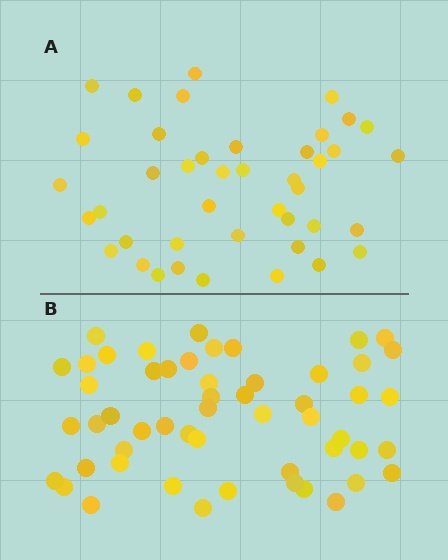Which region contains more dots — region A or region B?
Region B (the bottom region) has more dots.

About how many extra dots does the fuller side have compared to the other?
Region B has roughly 12 or so more dots than region A.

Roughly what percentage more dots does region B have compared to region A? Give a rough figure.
About 25% more.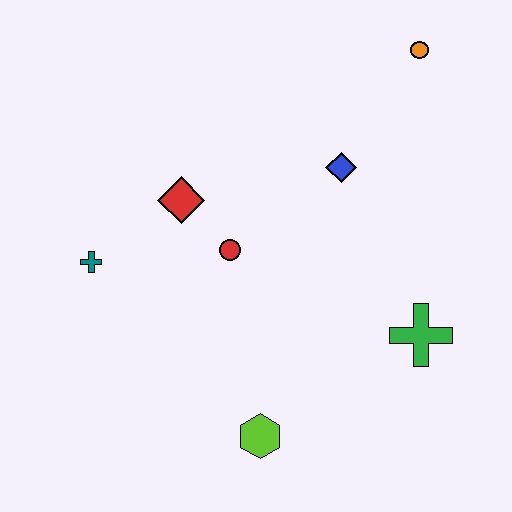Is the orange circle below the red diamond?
No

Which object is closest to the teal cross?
The red diamond is closest to the teal cross.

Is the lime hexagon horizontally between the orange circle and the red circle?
Yes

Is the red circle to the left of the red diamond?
No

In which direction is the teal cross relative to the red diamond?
The teal cross is to the left of the red diamond.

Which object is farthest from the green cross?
The teal cross is farthest from the green cross.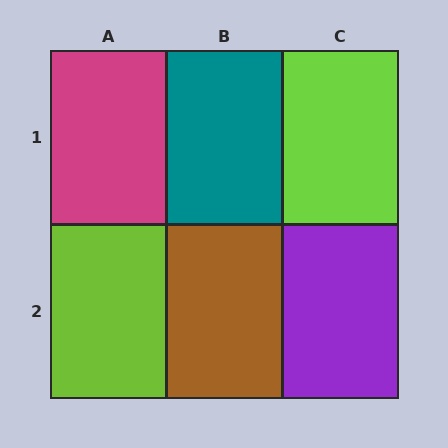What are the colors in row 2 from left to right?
Lime, brown, purple.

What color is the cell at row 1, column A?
Magenta.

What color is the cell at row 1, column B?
Teal.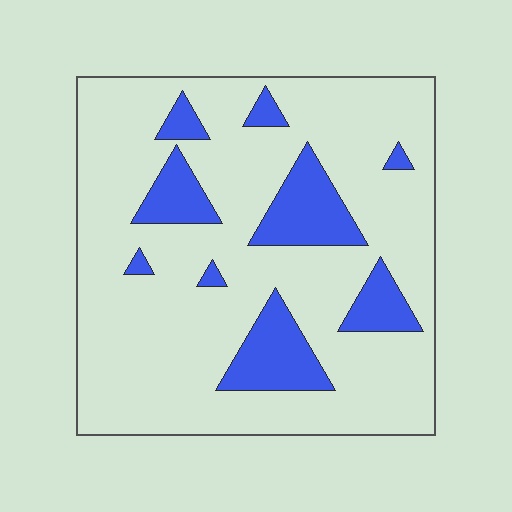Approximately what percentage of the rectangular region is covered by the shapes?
Approximately 20%.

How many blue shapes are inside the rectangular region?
9.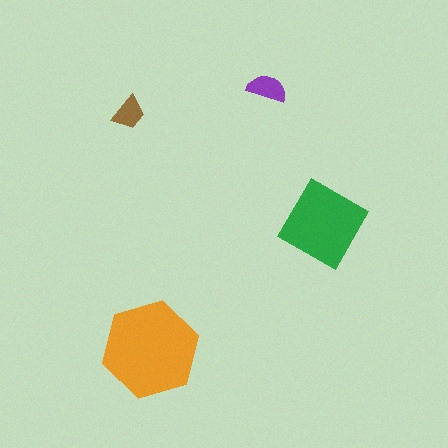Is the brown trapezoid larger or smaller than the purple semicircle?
Smaller.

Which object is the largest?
The orange hexagon.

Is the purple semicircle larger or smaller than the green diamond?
Smaller.